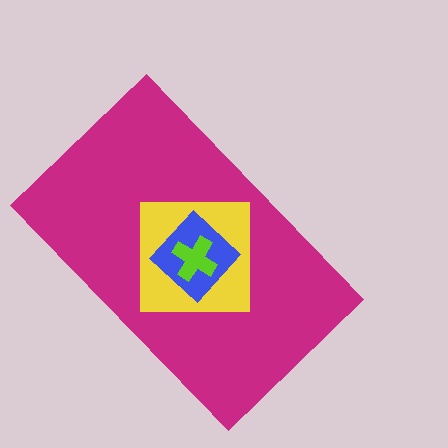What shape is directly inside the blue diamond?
The lime cross.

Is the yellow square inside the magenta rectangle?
Yes.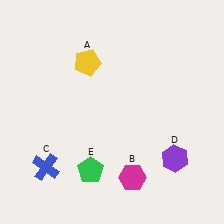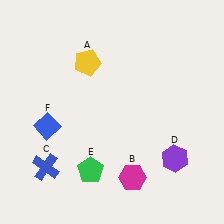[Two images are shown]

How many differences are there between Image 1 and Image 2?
There is 1 difference between the two images.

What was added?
A blue diamond (F) was added in Image 2.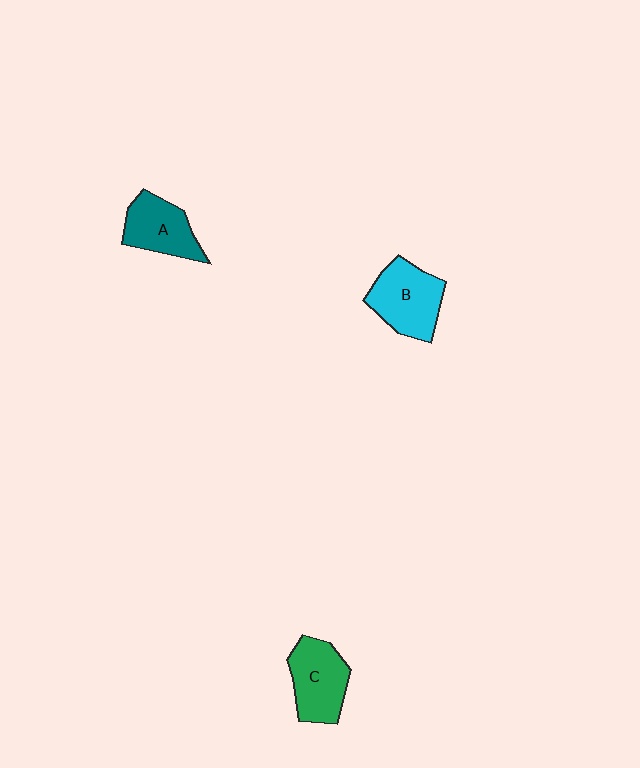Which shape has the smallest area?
Shape A (teal).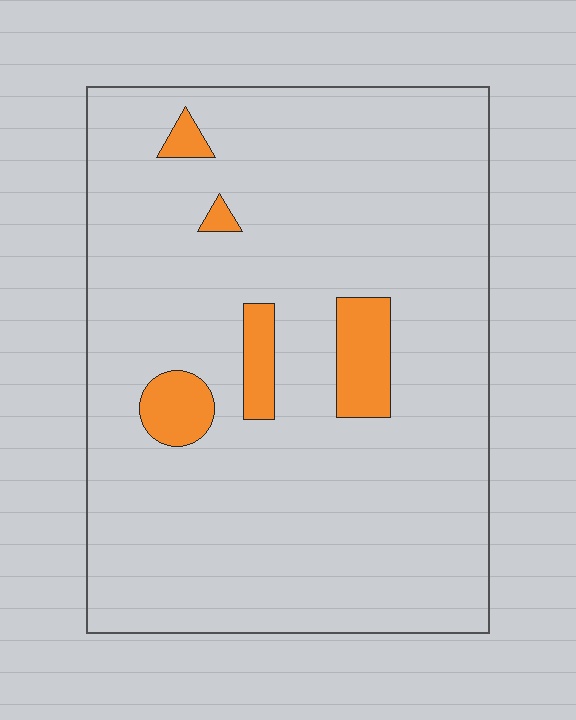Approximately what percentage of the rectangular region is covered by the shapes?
Approximately 10%.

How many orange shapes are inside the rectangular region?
5.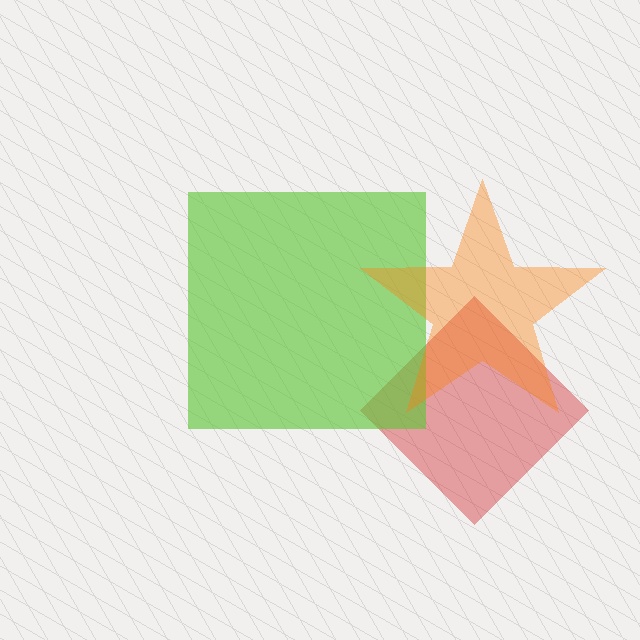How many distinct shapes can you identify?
There are 3 distinct shapes: a red diamond, a lime square, an orange star.